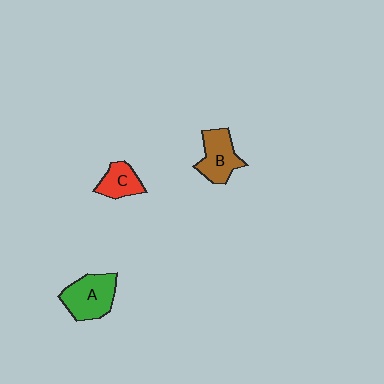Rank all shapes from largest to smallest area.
From largest to smallest: A (green), B (brown), C (red).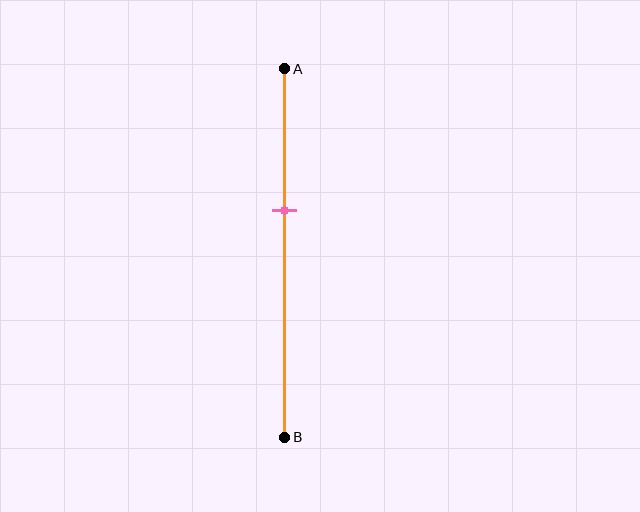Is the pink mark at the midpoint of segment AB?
No, the mark is at about 40% from A, not at the 50% midpoint.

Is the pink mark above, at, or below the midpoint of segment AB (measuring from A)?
The pink mark is above the midpoint of segment AB.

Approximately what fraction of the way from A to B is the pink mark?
The pink mark is approximately 40% of the way from A to B.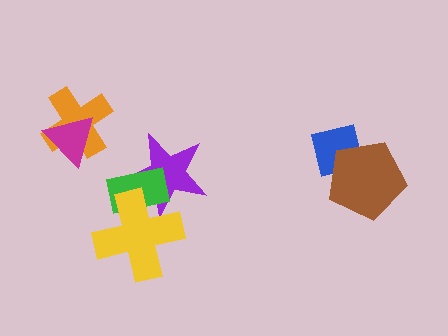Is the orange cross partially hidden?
Yes, it is partially covered by another shape.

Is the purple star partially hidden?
Yes, it is partially covered by another shape.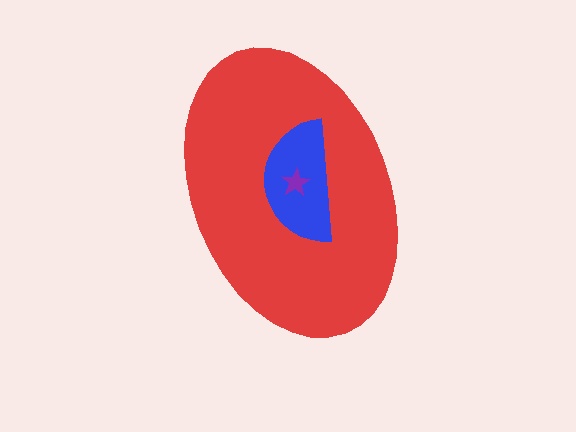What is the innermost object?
The purple star.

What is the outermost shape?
The red ellipse.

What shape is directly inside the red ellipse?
The blue semicircle.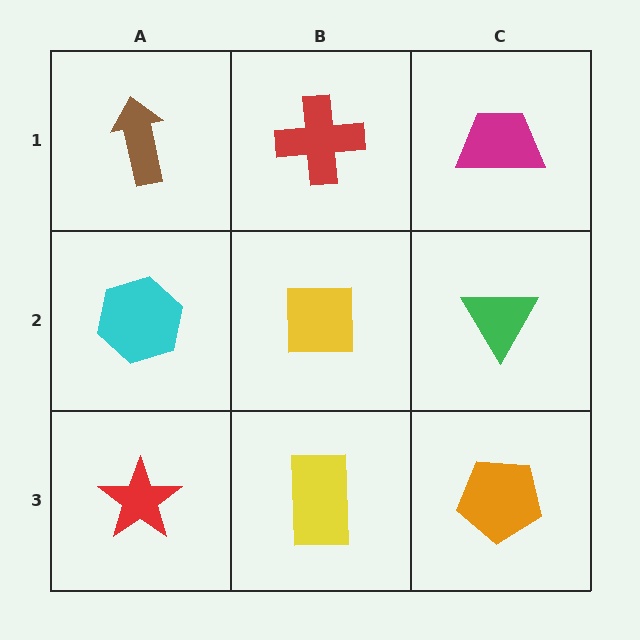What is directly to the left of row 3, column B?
A red star.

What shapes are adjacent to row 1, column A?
A cyan hexagon (row 2, column A), a red cross (row 1, column B).